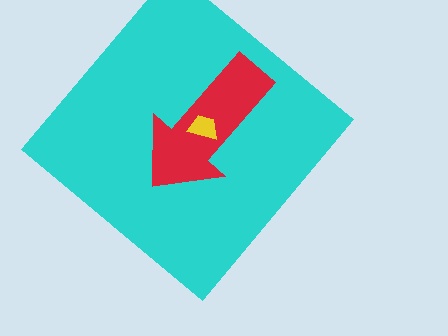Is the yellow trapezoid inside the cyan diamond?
Yes.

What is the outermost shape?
The cyan diamond.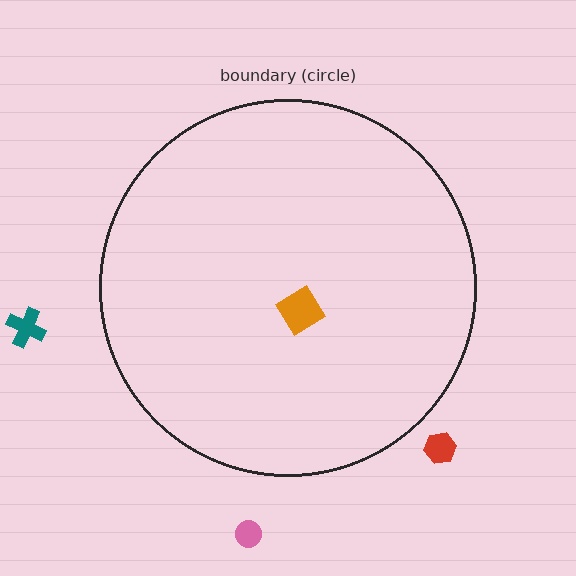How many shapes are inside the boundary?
1 inside, 3 outside.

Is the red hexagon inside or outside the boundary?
Outside.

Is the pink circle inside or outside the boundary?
Outside.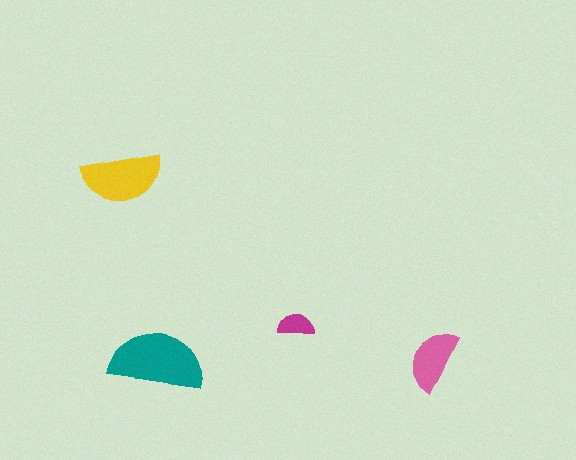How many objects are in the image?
There are 4 objects in the image.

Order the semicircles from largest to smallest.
the teal one, the yellow one, the pink one, the magenta one.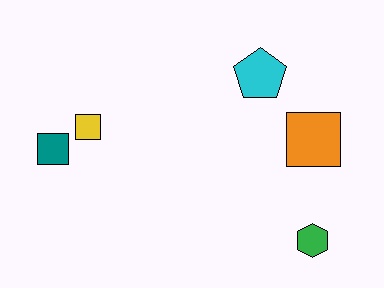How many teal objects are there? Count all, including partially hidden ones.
There is 1 teal object.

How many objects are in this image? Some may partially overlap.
There are 5 objects.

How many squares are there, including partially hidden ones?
There are 3 squares.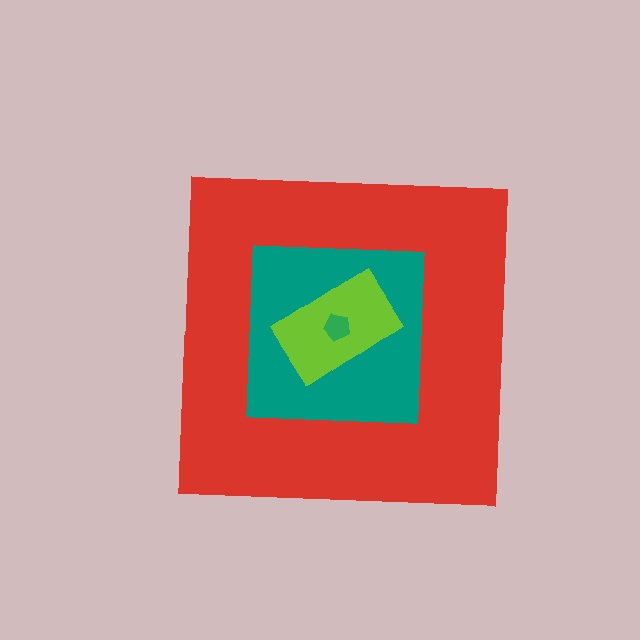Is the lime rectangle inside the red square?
Yes.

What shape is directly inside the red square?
The teal square.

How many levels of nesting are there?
4.